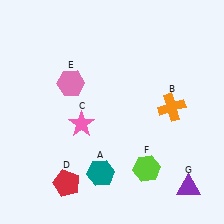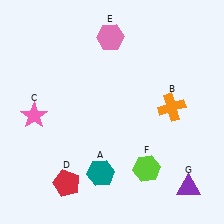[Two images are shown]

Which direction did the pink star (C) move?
The pink star (C) moved left.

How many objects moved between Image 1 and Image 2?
2 objects moved between the two images.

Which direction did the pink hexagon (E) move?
The pink hexagon (E) moved up.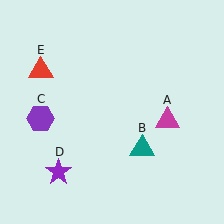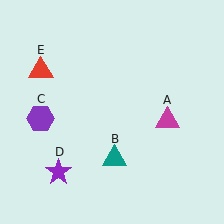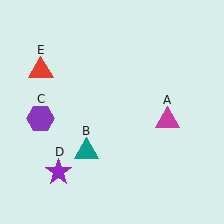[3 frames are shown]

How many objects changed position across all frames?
1 object changed position: teal triangle (object B).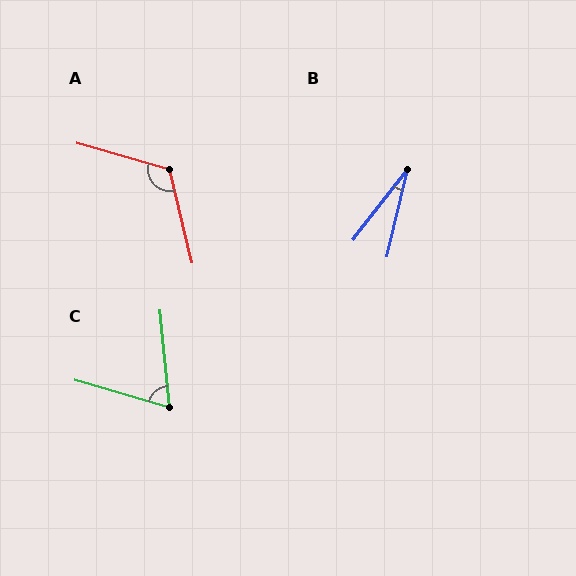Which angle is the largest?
A, at approximately 120 degrees.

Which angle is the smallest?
B, at approximately 24 degrees.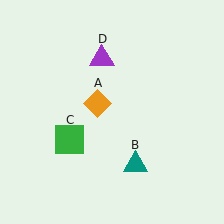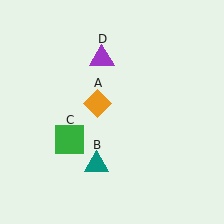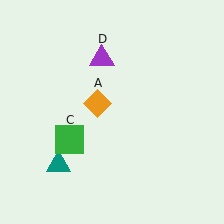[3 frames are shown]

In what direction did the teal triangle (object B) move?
The teal triangle (object B) moved left.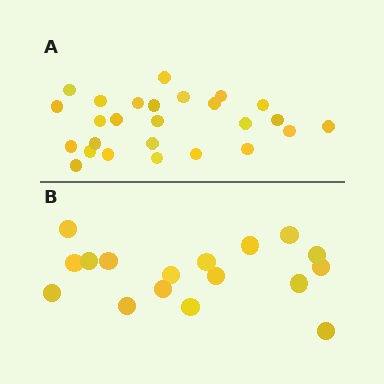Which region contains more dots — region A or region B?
Region A (the top region) has more dots.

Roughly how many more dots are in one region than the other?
Region A has roughly 8 or so more dots than region B.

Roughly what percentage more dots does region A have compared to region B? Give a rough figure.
About 55% more.